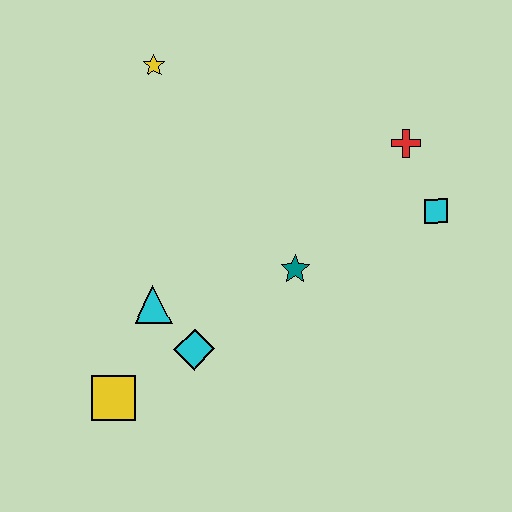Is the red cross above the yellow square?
Yes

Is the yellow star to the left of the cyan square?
Yes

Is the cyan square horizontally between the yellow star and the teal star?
No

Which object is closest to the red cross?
The cyan square is closest to the red cross.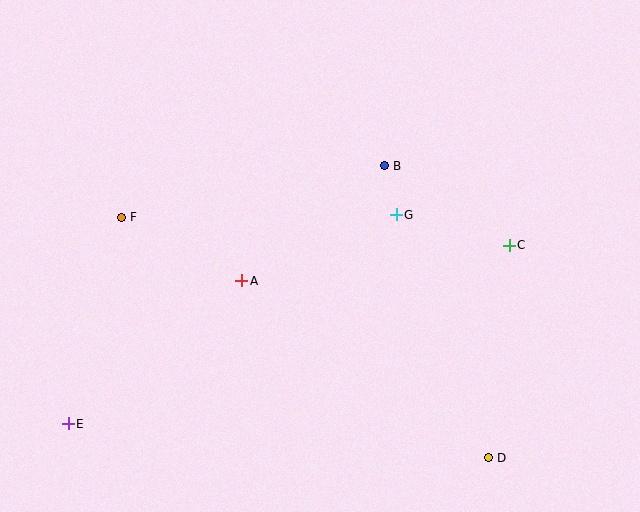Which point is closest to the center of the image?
Point A at (242, 281) is closest to the center.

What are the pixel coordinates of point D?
Point D is at (489, 458).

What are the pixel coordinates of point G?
Point G is at (397, 215).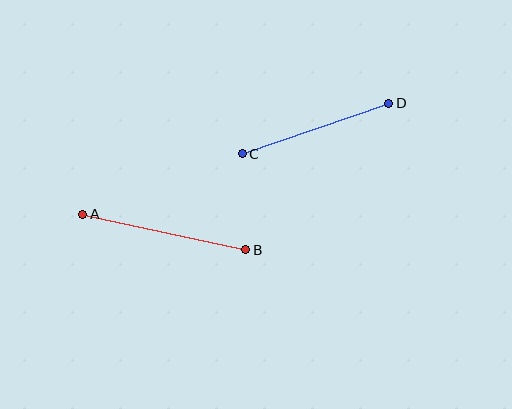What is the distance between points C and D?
The distance is approximately 155 pixels.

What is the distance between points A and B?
The distance is approximately 167 pixels.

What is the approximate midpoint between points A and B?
The midpoint is at approximately (164, 232) pixels.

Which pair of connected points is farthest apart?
Points A and B are farthest apart.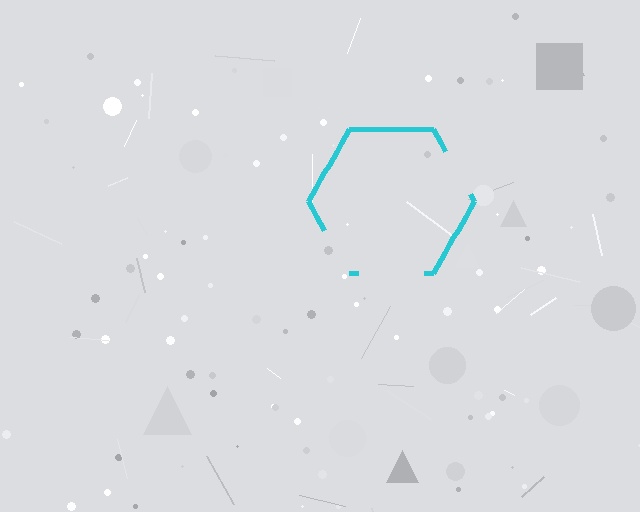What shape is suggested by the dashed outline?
The dashed outline suggests a hexagon.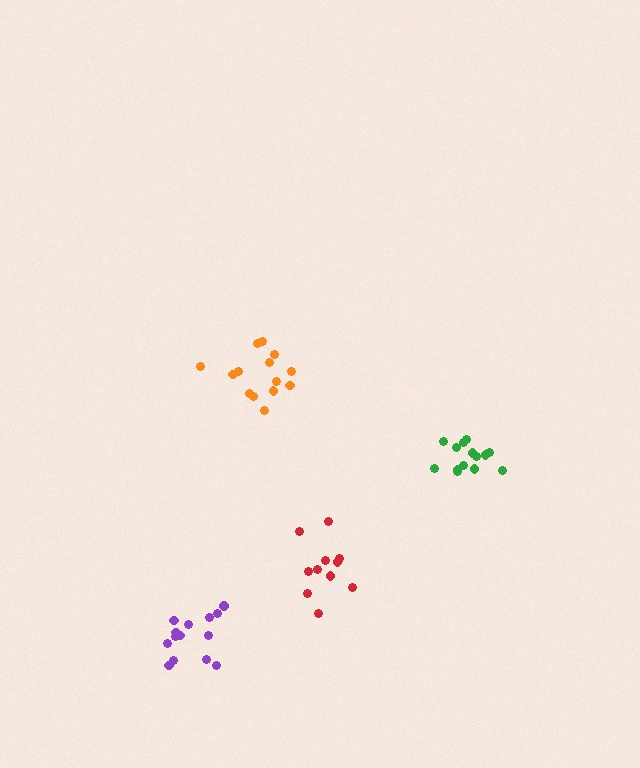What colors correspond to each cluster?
The clusters are colored: green, purple, orange, red.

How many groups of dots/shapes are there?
There are 4 groups.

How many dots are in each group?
Group 1: 14 dots, Group 2: 14 dots, Group 3: 14 dots, Group 4: 11 dots (53 total).